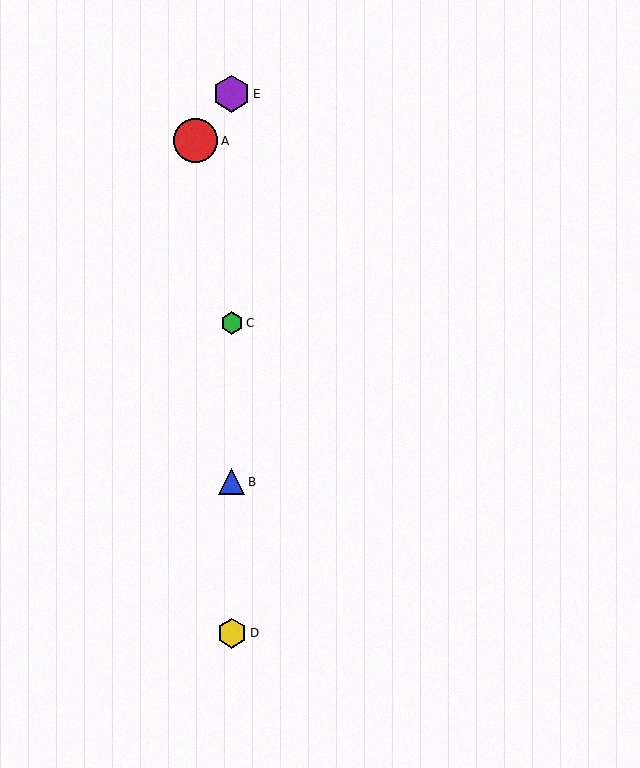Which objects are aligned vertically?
Objects B, C, D, E are aligned vertically.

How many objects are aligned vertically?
4 objects (B, C, D, E) are aligned vertically.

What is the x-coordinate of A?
Object A is at x≈196.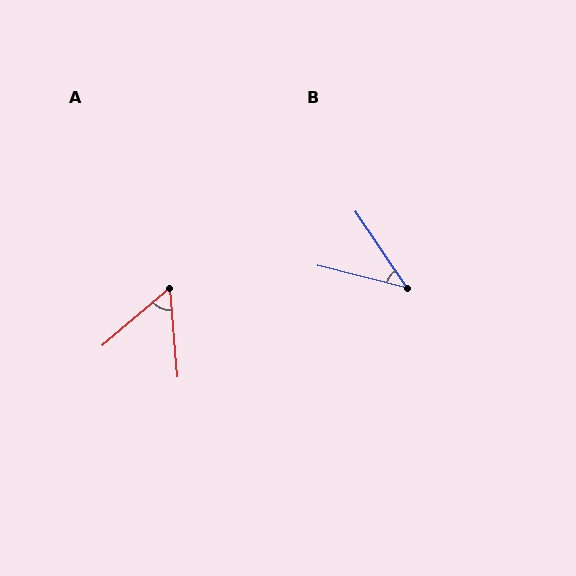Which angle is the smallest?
B, at approximately 42 degrees.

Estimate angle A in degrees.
Approximately 54 degrees.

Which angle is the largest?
A, at approximately 54 degrees.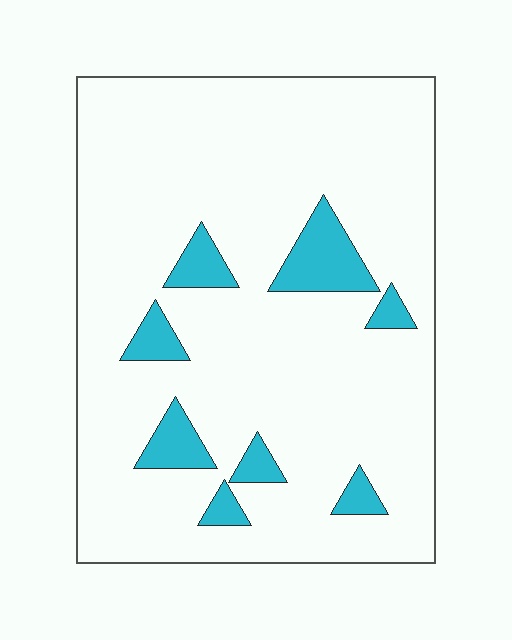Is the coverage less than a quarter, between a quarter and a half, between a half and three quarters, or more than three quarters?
Less than a quarter.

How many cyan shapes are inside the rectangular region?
8.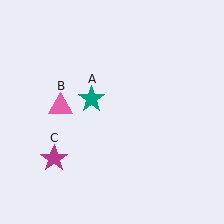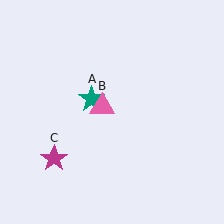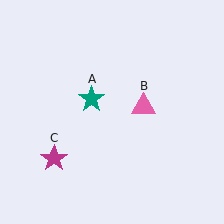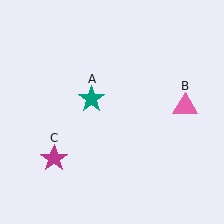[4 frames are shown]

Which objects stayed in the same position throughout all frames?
Teal star (object A) and magenta star (object C) remained stationary.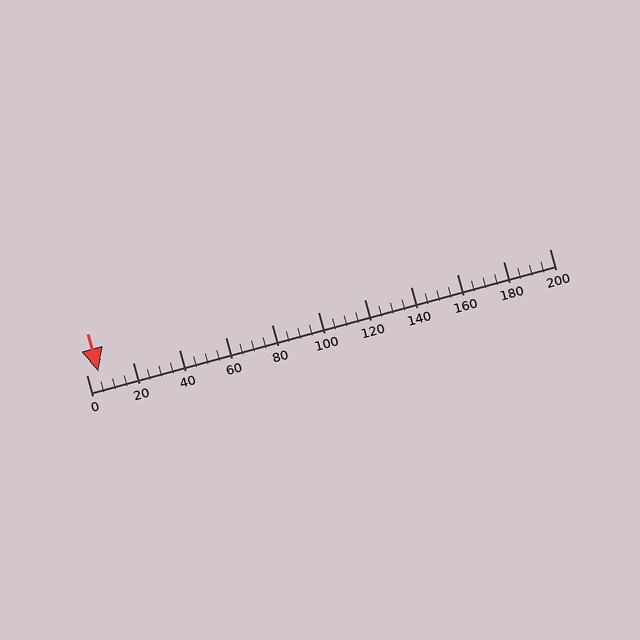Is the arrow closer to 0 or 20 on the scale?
The arrow is closer to 0.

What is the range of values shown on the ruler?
The ruler shows values from 0 to 200.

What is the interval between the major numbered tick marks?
The major tick marks are spaced 20 units apart.